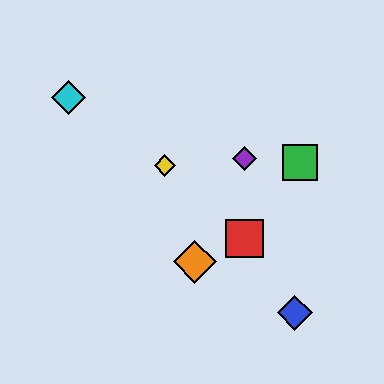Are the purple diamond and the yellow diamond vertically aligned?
No, the purple diamond is at x≈245 and the yellow diamond is at x≈165.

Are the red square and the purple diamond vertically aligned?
Yes, both are at x≈245.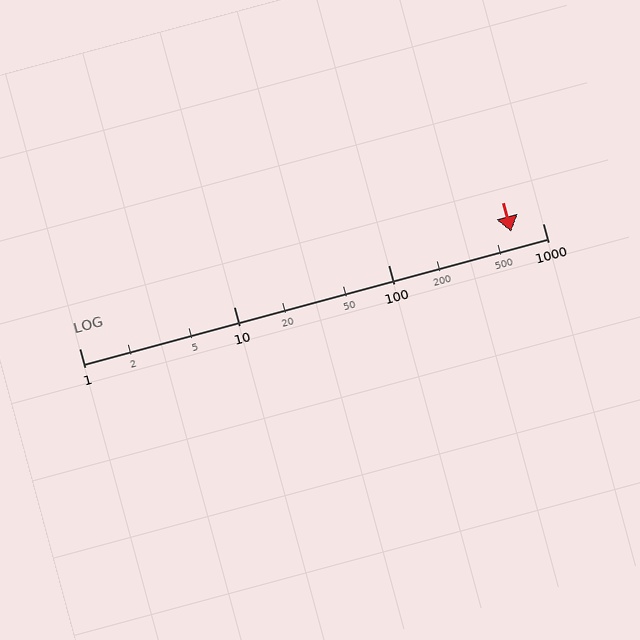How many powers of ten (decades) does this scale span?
The scale spans 3 decades, from 1 to 1000.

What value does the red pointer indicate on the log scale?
The pointer indicates approximately 630.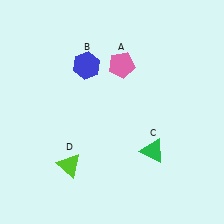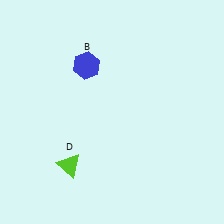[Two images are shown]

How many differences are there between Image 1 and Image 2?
There are 2 differences between the two images.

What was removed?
The green triangle (C), the pink pentagon (A) were removed in Image 2.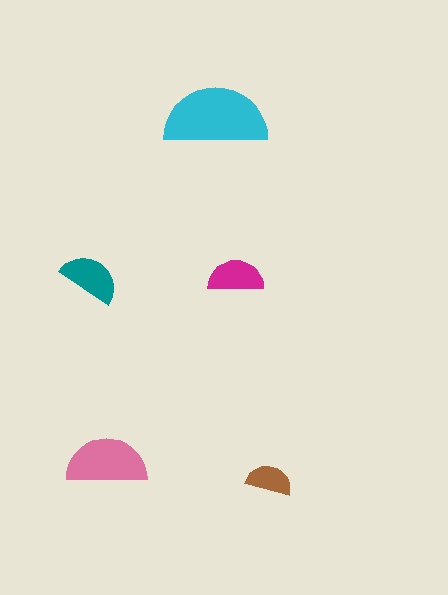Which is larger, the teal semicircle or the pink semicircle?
The pink one.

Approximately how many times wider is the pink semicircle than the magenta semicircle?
About 1.5 times wider.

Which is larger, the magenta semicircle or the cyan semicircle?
The cyan one.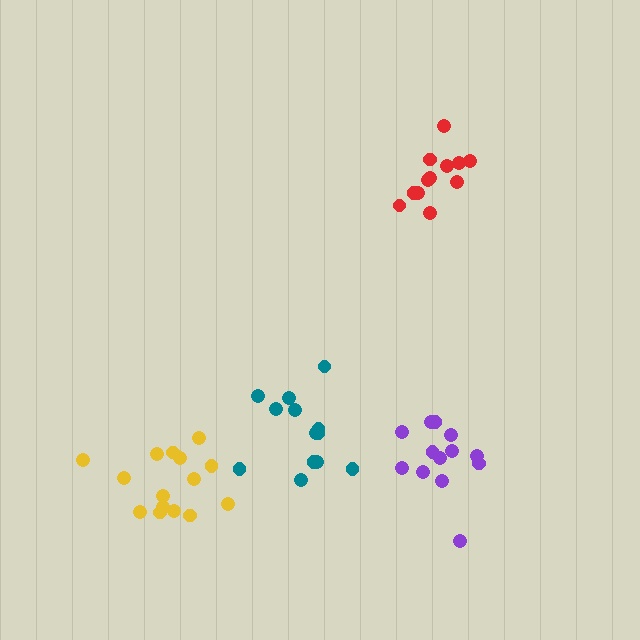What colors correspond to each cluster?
The clusters are colored: red, yellow, teal, purple.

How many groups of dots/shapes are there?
There are 4 groups.